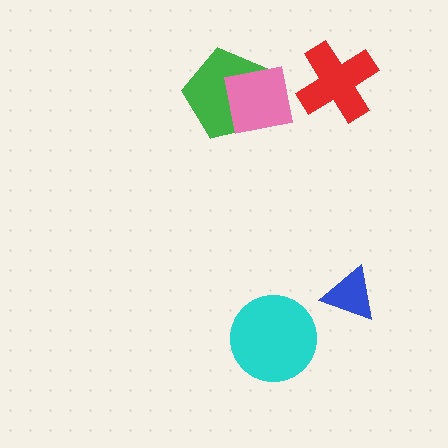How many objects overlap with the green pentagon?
1 object overlaps with the green pentagon.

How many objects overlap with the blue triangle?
0 objects overlap with the blue triangle.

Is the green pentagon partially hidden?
Yes, it is partially covered by another shape.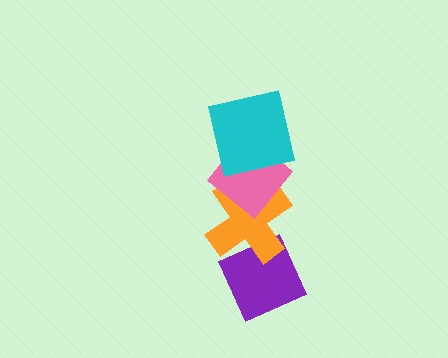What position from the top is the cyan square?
The cyan square is 1st from the top.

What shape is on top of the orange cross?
The pink diamond is on top of the orange cross.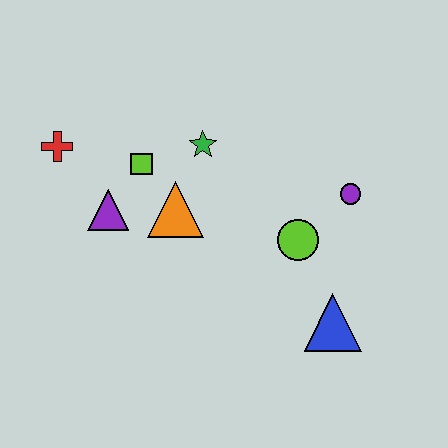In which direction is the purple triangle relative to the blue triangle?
The purple triangle is to the left of the blue triangle.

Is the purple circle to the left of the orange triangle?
No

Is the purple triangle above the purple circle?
No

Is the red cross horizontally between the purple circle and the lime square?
No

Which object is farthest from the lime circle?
The red cross is farthest from the lime circle.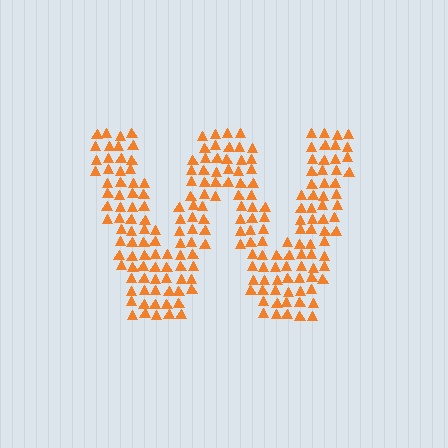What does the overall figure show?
The overall figure shows the letter W.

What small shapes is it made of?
It is made of small triangles.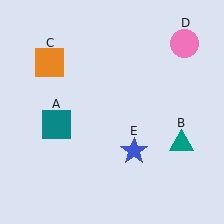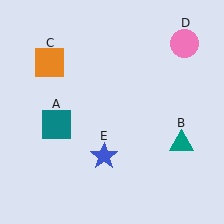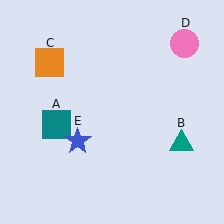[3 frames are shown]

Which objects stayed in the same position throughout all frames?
Teal square (object A) and teal triangle (object B) and orange square (object C) and pink circle (object D) remained stationary.